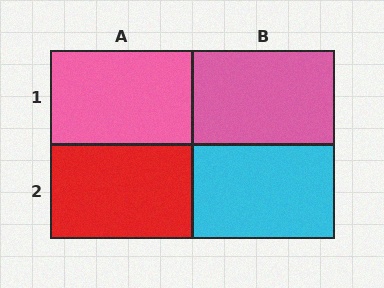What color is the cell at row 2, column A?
Red.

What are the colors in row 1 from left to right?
Pink, pink.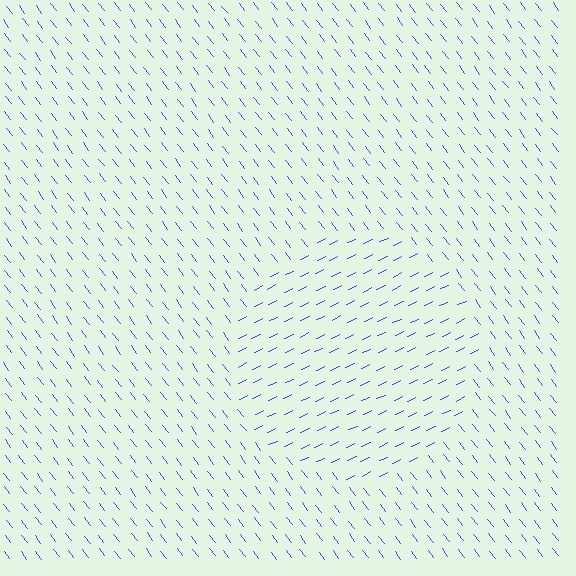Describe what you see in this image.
The image is filled with small blue line segments. A circle region in the image has lines oriented differently from the surrounding lines, creating a visible texture boundary.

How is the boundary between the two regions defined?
The boundary is defined purely by a change in line orientation (approximately 78 degrees difference). All lines are the same color and thickness.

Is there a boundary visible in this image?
Yes, there is a texture boundary formed by a change in line orientation.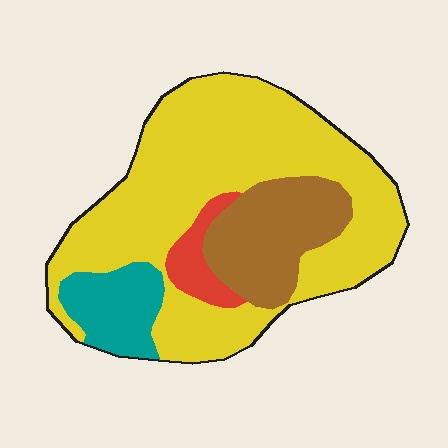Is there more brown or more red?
Brown.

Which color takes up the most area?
Yellow, at roughly 65%.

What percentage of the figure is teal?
Teal covers 11% of the figure.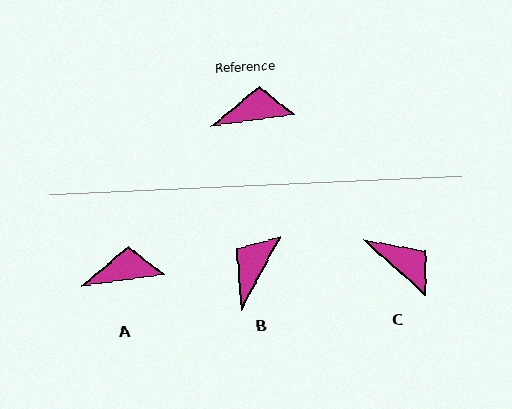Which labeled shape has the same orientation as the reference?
A.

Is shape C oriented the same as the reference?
No, it is off by about 50 degrees.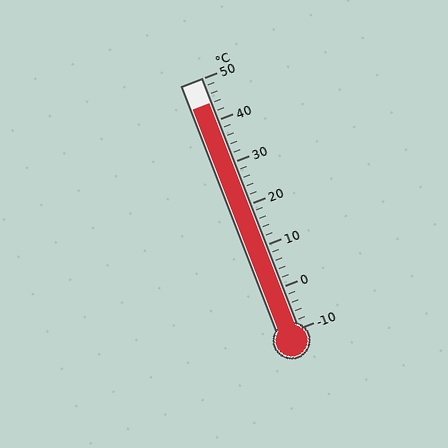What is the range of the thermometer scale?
The thermometer scale ranges from -10°C to 50°C.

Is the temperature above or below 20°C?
The temperature is above 20°C.